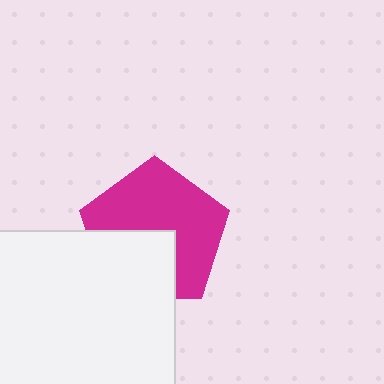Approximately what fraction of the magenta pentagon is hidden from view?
Roughly 37% of the magenta pentagon is hidden behind the white square.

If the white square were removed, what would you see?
You would see the complete magenta pentagon.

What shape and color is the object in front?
The object in front is a white square.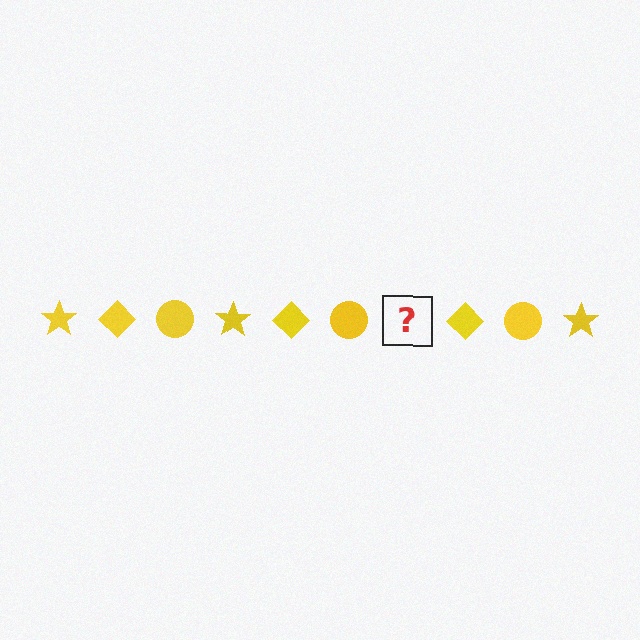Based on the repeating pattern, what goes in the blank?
The blank should be a yellow star.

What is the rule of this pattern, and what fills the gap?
The rule is that the pattern cycles through star, diamond, circle shapes in yellow. The gap should be filled with a yellow star.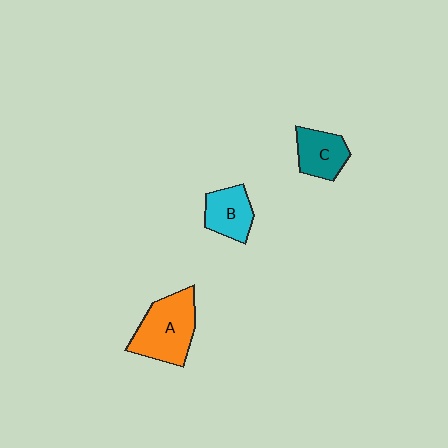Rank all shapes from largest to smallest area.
From largest to smallest: A (orange), C (teal), B (cyan).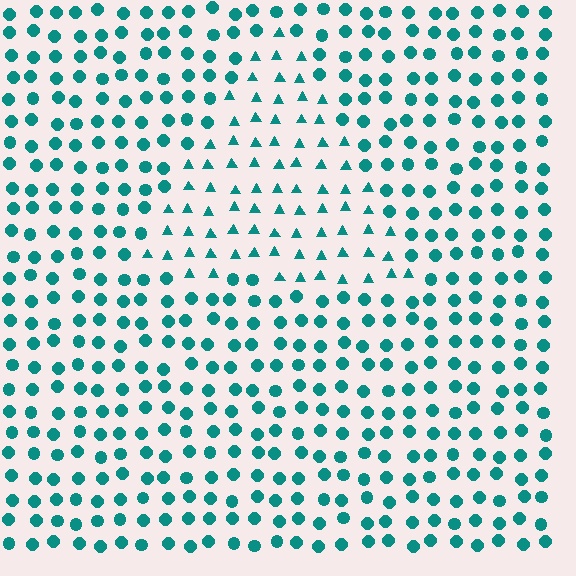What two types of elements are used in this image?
The image uses triangles inside the triangle region and circles outside it.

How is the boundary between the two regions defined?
The boundary is defined by a change in element shape: triangles inside vs. circles outside. All elements share the same color and spacing.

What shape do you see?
I see a triangle.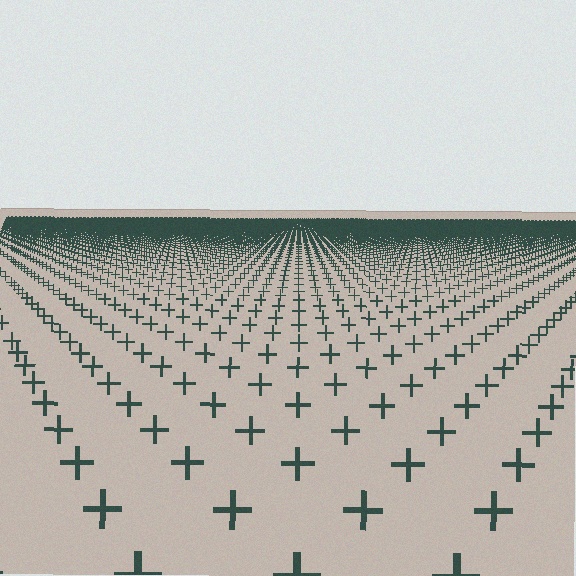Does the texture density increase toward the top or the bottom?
Density increases toward the top.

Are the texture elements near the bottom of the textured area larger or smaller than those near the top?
Larger. Near the bottom, elements are closer to the viewer and appear at a bigger on-screen size.